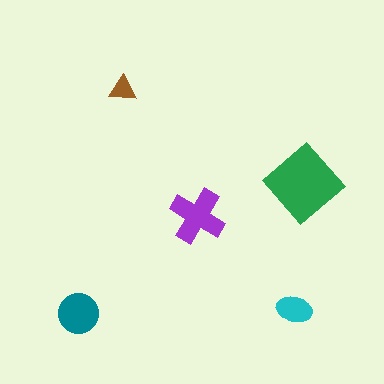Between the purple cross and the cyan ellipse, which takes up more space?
The purple cross.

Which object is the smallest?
The brown triangle.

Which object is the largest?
The green diamond.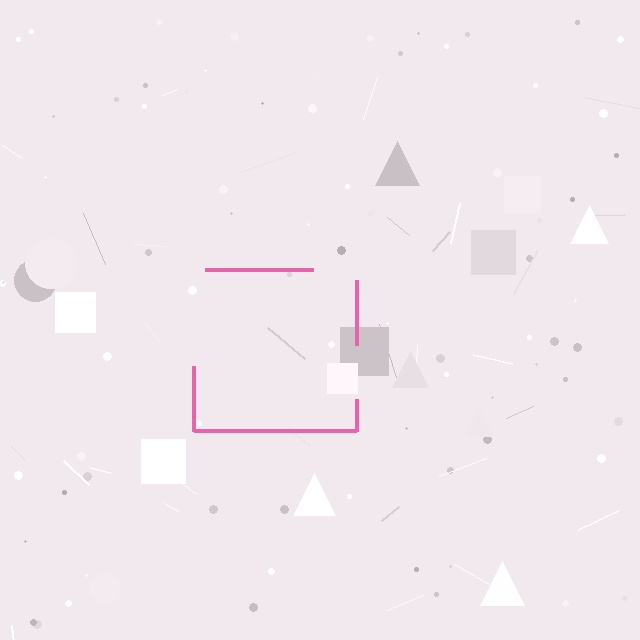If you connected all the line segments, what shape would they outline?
They would outline a square.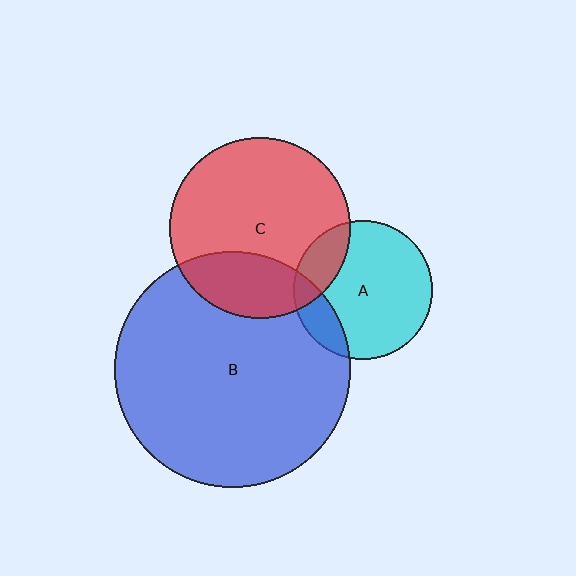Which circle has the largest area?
Circle B (blue).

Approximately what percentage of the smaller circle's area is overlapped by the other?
Approximately 25%.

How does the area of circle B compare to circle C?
Approximately 1.7 times.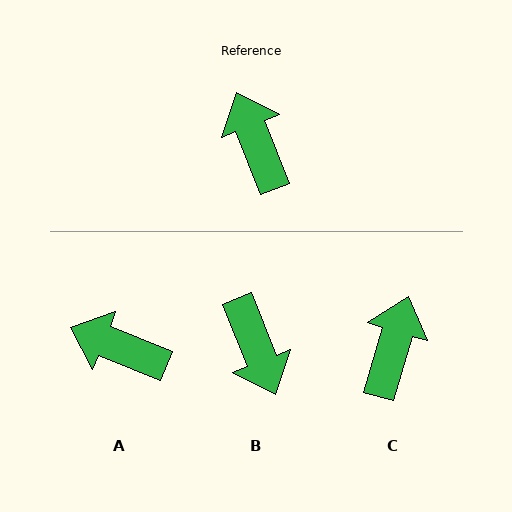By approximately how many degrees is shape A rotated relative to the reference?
Approximately 46 degrees counter-clockwise.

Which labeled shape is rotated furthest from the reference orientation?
B, about 180 degrees away.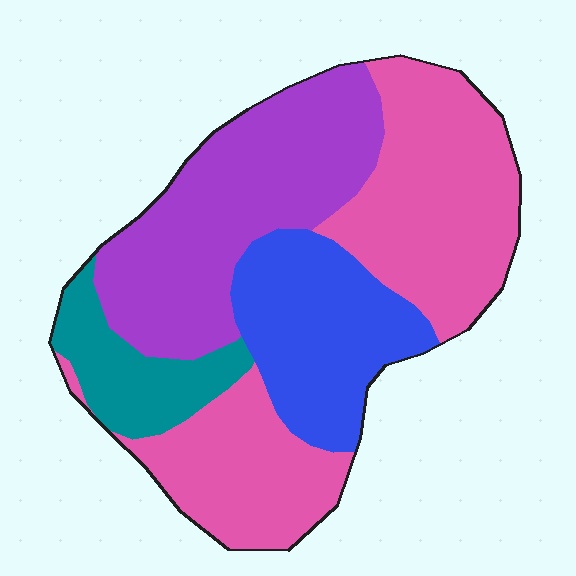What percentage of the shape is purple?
Purple takes up about one third (1/3) of the shape.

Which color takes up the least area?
Teal, at roughly 10%.